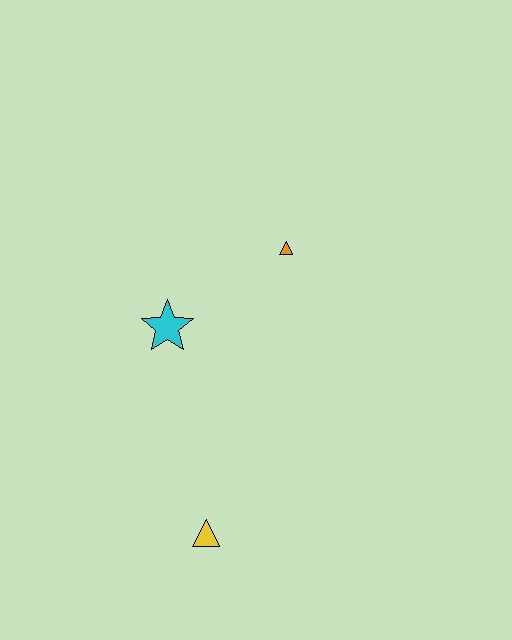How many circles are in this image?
There are no circles.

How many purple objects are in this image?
There are no purple objects.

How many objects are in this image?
There are 3 objects.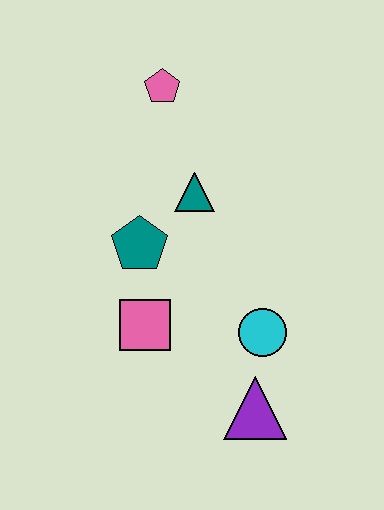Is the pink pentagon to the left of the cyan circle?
Yes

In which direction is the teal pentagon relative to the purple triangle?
The teal pentagon is above the purple triangle.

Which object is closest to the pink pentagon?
The teal triangle is closest to the pink pentagon.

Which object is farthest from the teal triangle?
The purple triangle is farthest from the teal triangle.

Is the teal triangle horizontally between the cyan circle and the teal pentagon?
Yes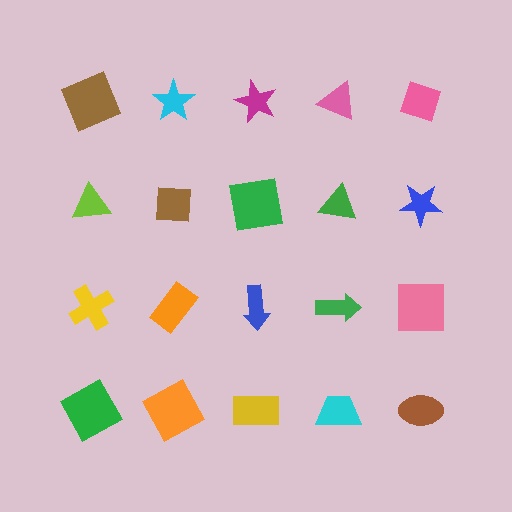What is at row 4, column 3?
A yellow rectangle.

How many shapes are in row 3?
5 shapes.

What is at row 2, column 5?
A blue star.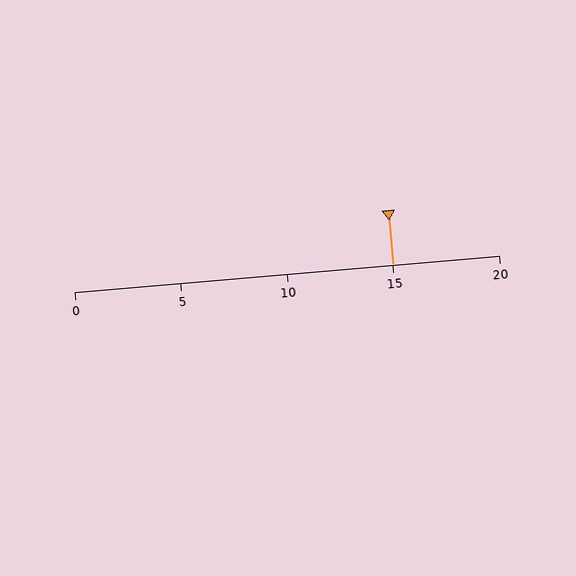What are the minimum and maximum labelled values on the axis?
The axis runs from 0 to 20.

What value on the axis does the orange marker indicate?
The marker indicates approximately 15.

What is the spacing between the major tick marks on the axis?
The major ticks are spaced 5 apart.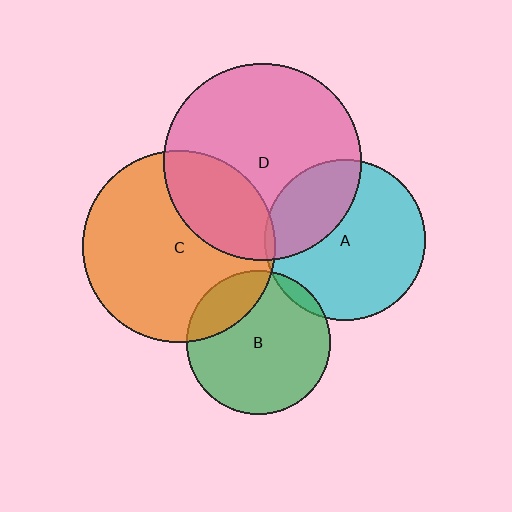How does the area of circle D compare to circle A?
Approximately 1.5 times.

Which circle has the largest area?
Circle D (pink).